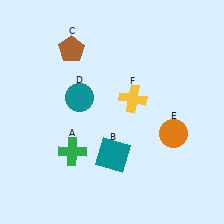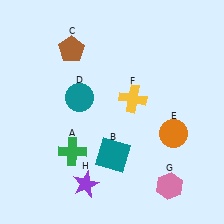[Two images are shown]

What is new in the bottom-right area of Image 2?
A pink hexagon (G) was added in the bottom-right area of Image 2.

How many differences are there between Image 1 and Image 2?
There are 2 differences between the two images.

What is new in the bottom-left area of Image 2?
A purple star (H) was added in the bottom-left area of Image 2.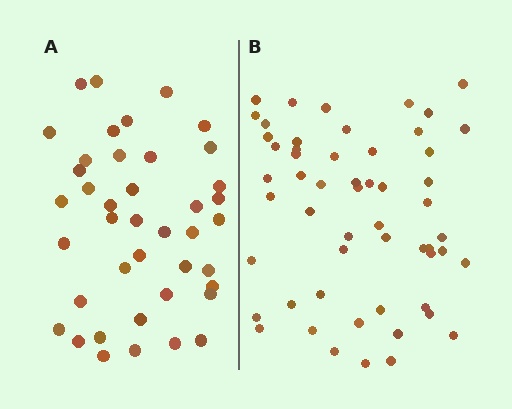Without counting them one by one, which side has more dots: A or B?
Region B (the right region) has more dots.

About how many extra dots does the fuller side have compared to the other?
Region B has approximately 15 more dots than region A.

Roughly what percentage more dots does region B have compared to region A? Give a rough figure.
About 35% more.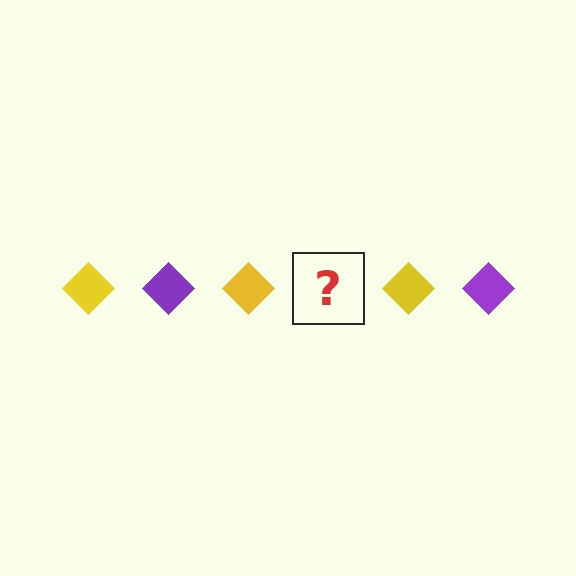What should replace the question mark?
The question mark should be replaced with a purple diamond.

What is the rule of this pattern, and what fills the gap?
The rule is that the pattern cycles through yellow, purple diamonds. The gap should be filled with a purple diamond.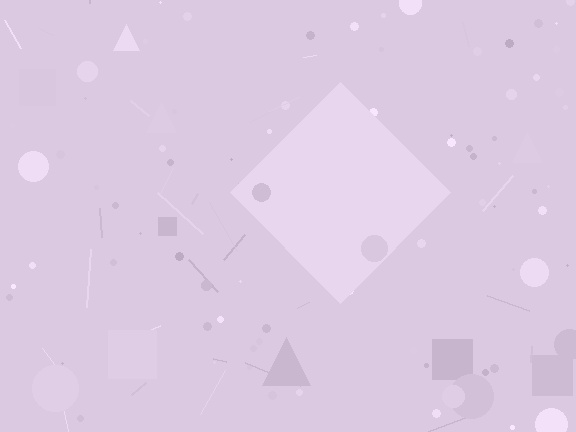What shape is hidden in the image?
A diamond is hidden in the image.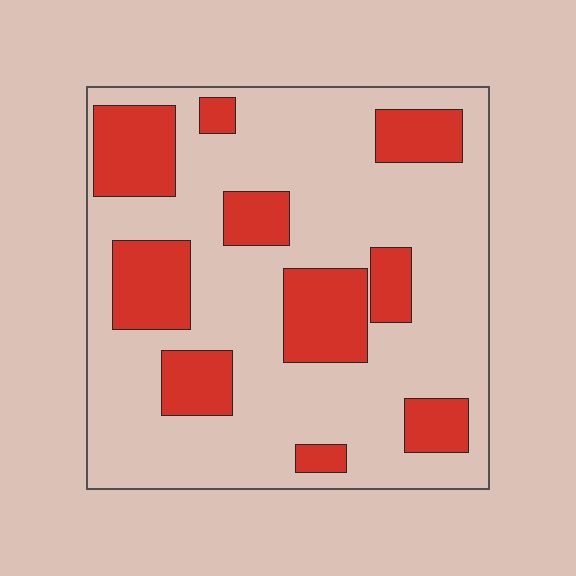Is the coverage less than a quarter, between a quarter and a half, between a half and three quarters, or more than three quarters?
Between a quarter and a half.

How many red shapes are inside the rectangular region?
10.